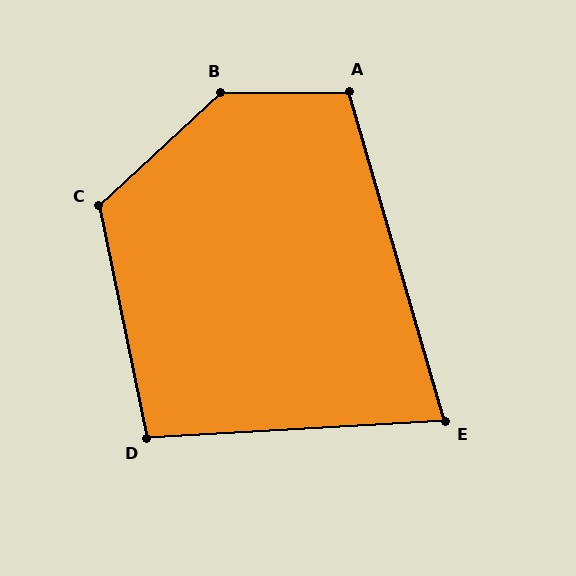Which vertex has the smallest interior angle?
E, at approximately 77 degrees.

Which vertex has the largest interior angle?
B, at approximately 138 degrees.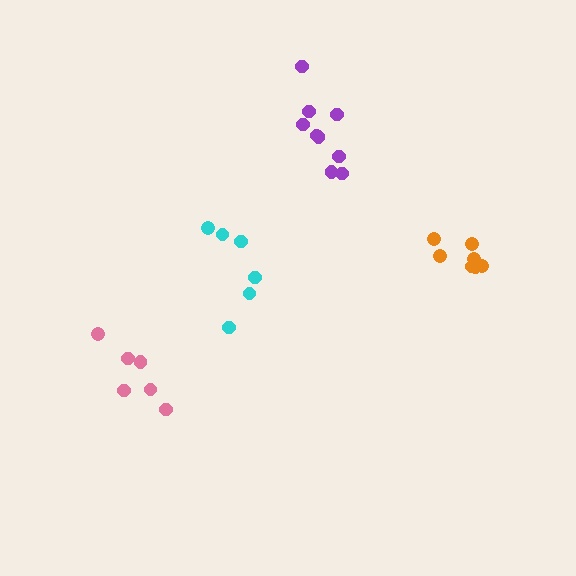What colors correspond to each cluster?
The clusters are colored: cyan, pink, orange, purple.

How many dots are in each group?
Group 1: 6 dots, Group 2: 6 dots, Group 3: 7 dots, Group 4: 9 dots (28 total).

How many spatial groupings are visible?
There are 4 spatial groupings.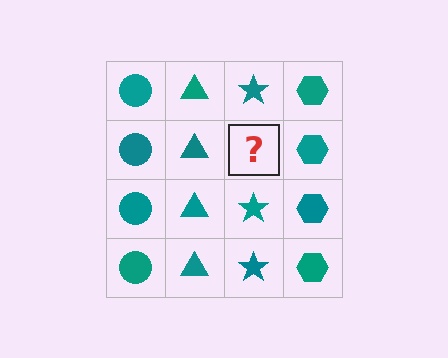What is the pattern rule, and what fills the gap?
The rule is that each column has a consistent shape. The gap should be filled with a teal star.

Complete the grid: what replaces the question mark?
The question mark should be replaced with a teal star.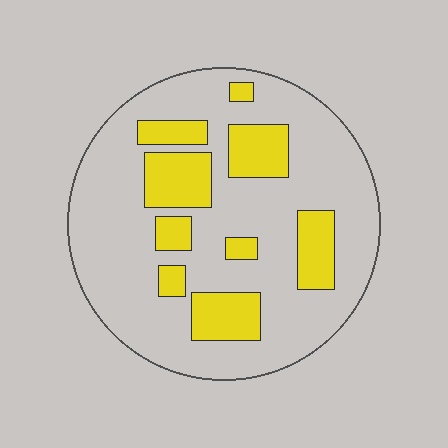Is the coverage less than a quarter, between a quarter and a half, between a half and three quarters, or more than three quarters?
Less than a quarter.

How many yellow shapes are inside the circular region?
9.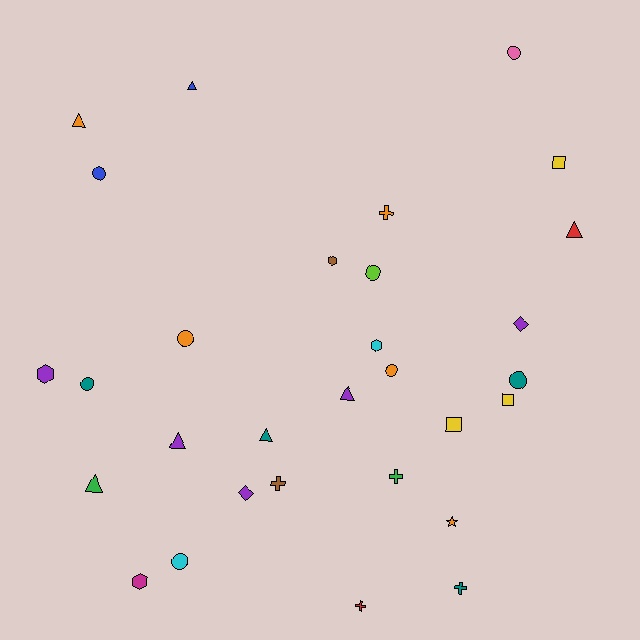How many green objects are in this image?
There are 2 green objects.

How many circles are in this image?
There are 8 circles.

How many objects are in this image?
There are 30 objects.